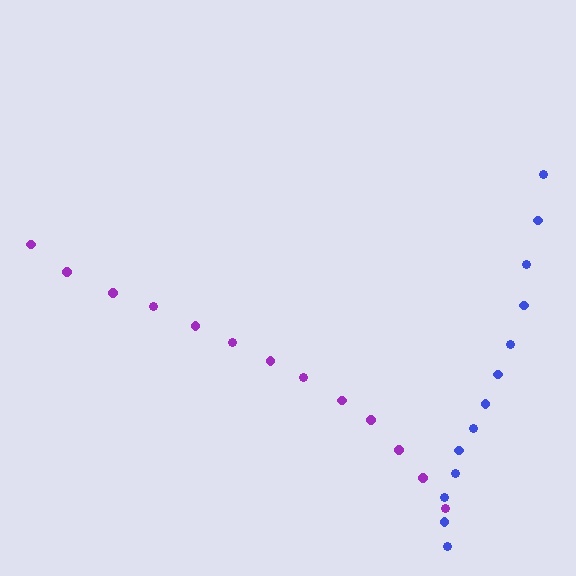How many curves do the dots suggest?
There are 2 distinct paths.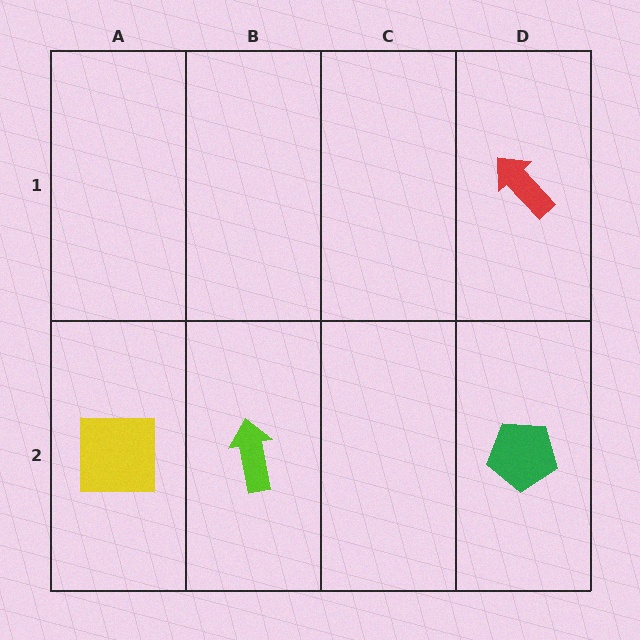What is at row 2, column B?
A lime arrow.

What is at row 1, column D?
A red arrow.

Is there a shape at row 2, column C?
No, that cell is empty.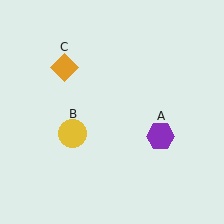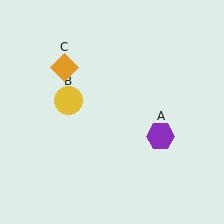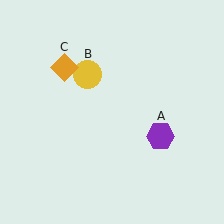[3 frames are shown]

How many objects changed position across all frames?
1 object changed position: yellow circle (object B).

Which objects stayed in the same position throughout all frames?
Purple hexagon (object A) and orange diamond (object C) remained stationary.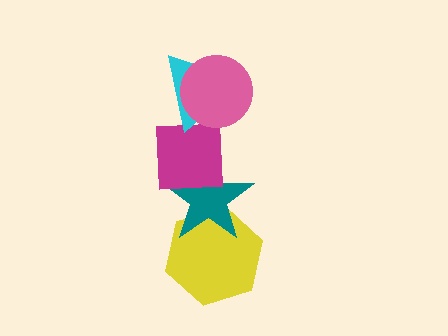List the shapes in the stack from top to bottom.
From top to bottom: the pink circle, the cyan triangle, the magenta square, the teal star, the yellow hexagon.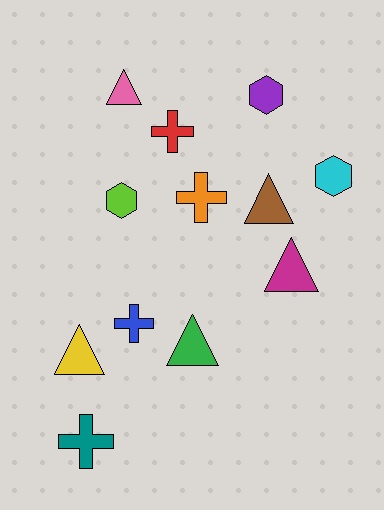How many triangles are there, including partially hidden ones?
There are 5 triangles.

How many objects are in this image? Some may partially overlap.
There are 12 objects.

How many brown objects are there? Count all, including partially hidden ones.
There is 1 brown object.